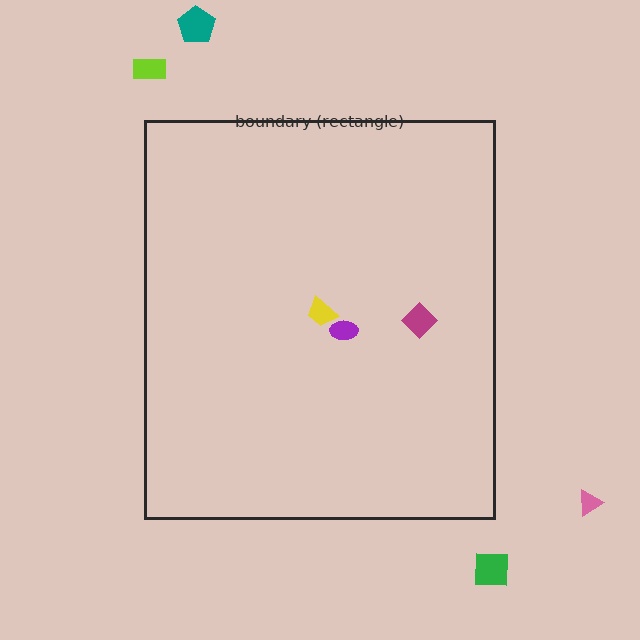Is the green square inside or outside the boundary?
Outside.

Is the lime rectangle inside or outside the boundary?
Outside.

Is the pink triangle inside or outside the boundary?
Outside.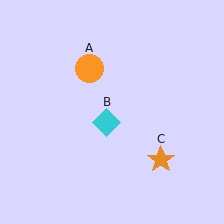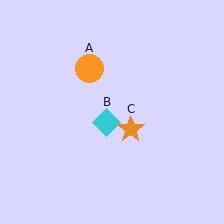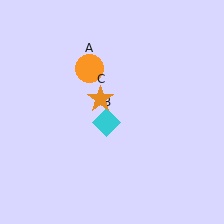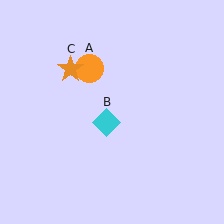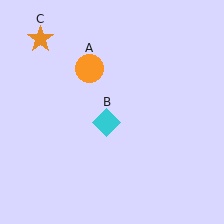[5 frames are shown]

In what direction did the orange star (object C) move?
The orange star (object C) moved up and to the left.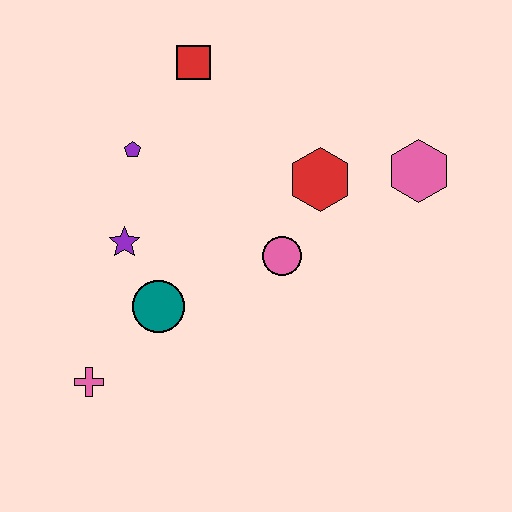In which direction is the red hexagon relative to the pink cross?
The red hexagon is to the right of the pink cross.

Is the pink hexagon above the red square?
No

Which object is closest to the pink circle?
The red hexagon is closest to the pink circle.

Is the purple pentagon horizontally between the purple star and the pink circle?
Yes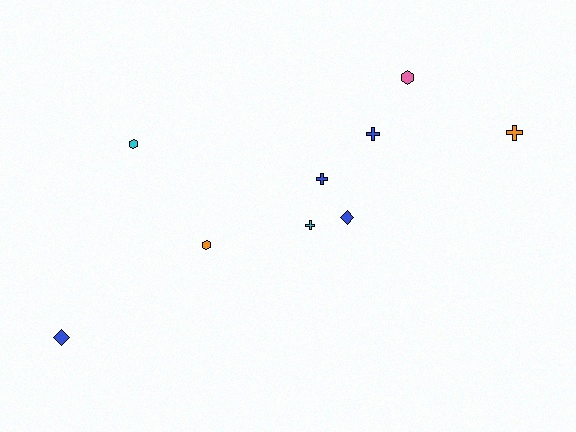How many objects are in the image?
There are 9 objects.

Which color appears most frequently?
Blue, with 4 objects.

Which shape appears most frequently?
Cross, with 4 objects.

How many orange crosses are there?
There is 1 orange cross.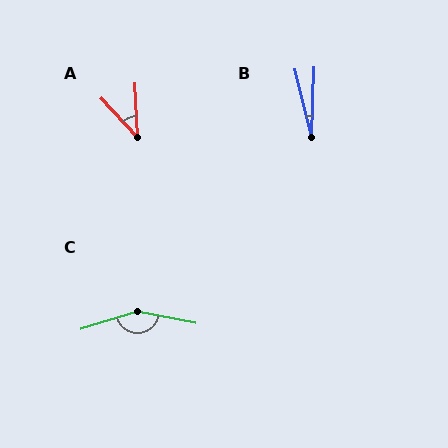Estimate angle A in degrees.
Approximately 40 degrees.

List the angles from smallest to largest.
B (16°), A (40°), C (151°).